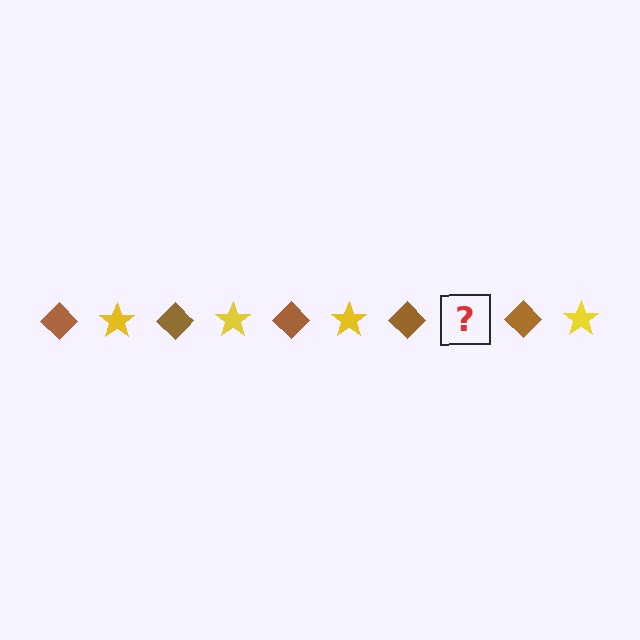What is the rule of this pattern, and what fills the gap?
The rule is that the pattern alternates between brown diamond and yellow star. The gap should be filled with a yellow star.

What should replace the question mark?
The question mark should be replaced with a yellow star.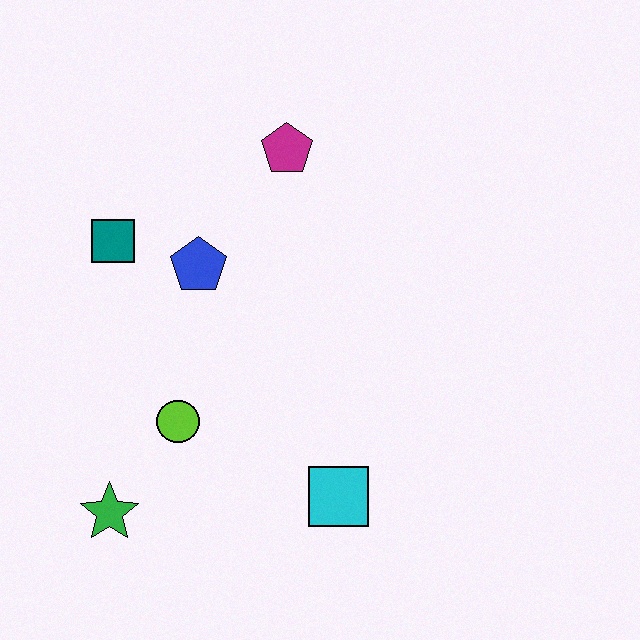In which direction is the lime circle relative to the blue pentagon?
The lime circle is below the blue pentagon.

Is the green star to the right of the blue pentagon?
No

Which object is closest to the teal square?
The blue pentagon is closest to the teal square.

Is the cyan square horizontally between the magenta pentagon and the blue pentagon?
No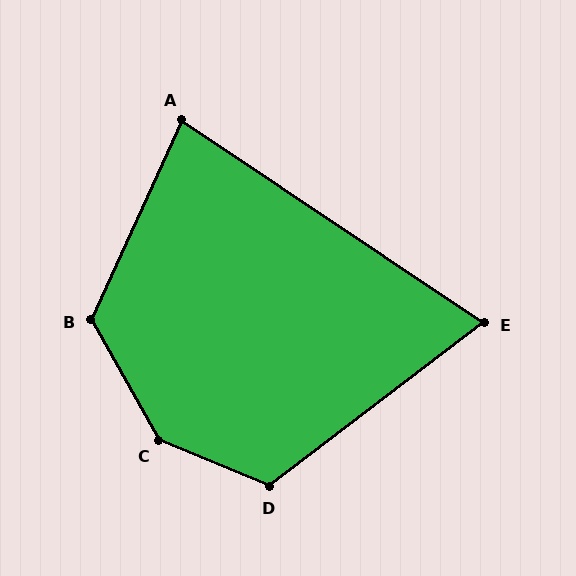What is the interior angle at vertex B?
Approximately 126 degrees (obtuse).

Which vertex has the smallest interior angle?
E, at approximately 71 degrees.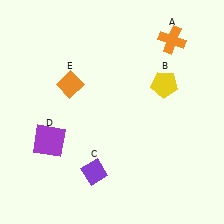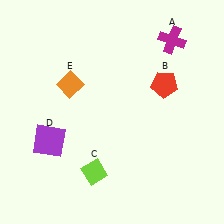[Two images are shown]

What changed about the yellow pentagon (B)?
In Image 1, B is yellow. In Image 2, it changed to red.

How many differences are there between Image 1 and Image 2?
There are 3 differences between the two images.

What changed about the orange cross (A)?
In Image 1, A is orange. In Image 2, it changed to magenta.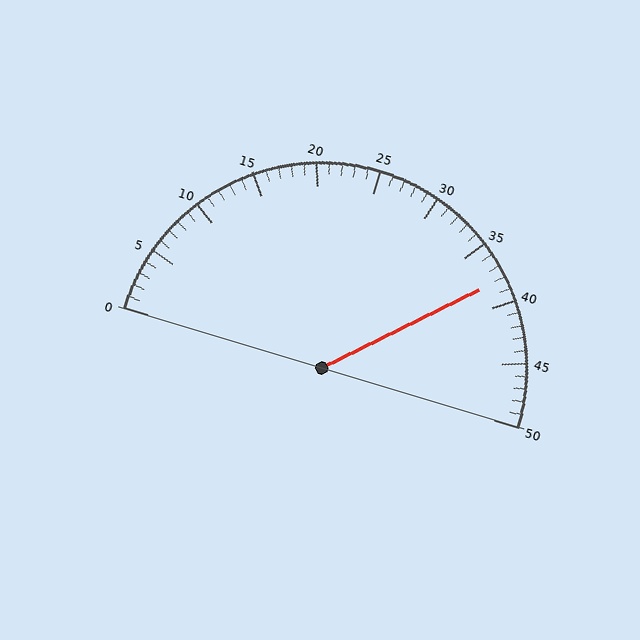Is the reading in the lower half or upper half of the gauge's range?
The reading is in the upper half of the range (0 to 50).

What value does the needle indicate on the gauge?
The needle indicates approximately 38.